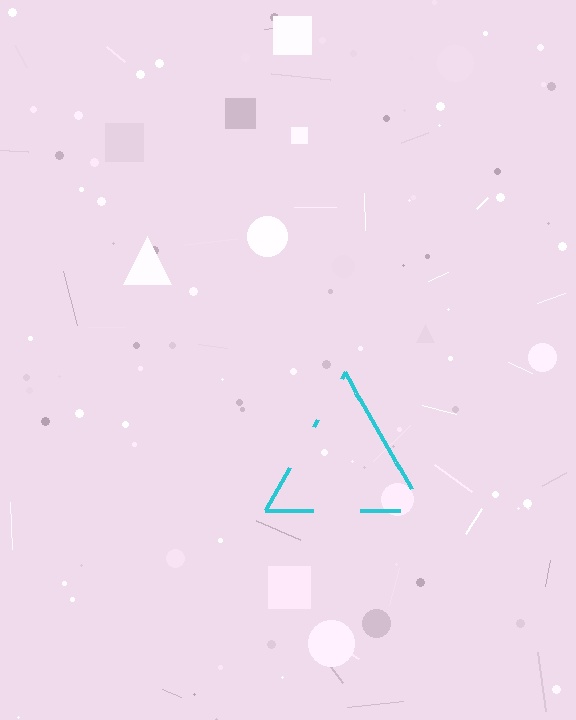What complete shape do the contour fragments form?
The contour fragments form a triangle.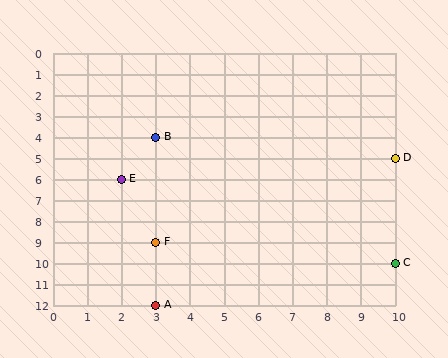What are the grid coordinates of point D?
Point D is at grid coordinates (10, 5).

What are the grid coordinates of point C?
Point C is at grid coordinates (10, 10).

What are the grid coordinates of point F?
Point F is at grid coordinates (3, 9).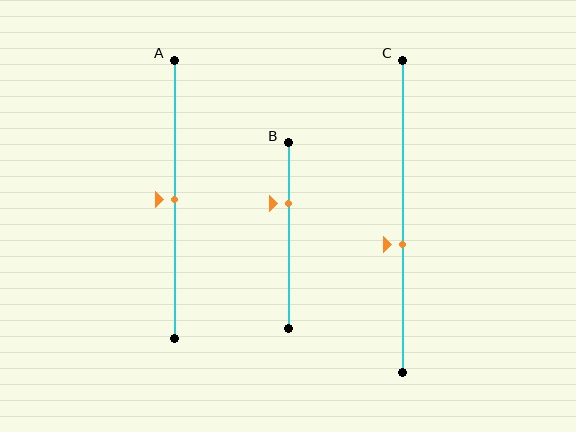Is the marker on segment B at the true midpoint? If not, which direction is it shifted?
No, the marker on segment B is shifted upward by about 17% of the segment length.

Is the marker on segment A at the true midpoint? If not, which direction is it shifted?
Yes, the marker on segment A is at the true midpoint.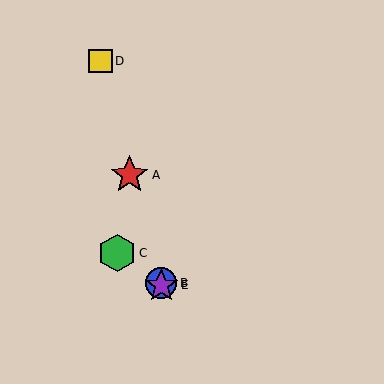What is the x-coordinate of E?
Object E is at x≈161.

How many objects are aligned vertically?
2 objects (B, E) are aligned vertically.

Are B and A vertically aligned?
No, B is at x≈161 and A is at x≈130.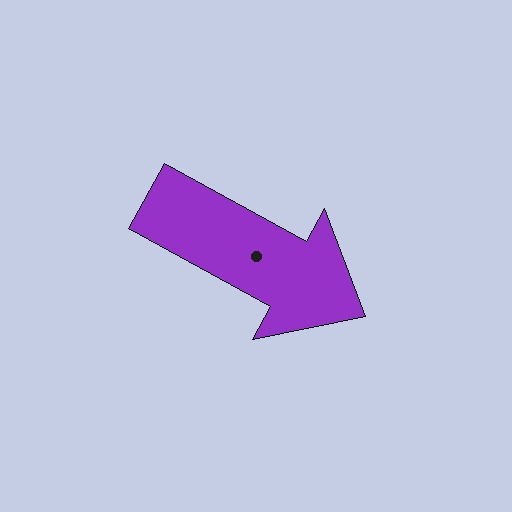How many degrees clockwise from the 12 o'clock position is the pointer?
Approximately 119 degrees.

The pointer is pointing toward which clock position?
Roughly 4 o'clock.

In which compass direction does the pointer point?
Southeast.